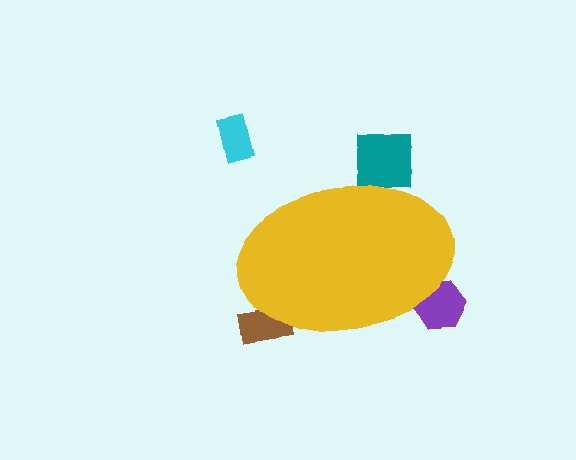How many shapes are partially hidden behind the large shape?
3 shapes are partially hidden.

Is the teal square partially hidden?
Yes, the teal square is partially hidden behind the yellow ellipse.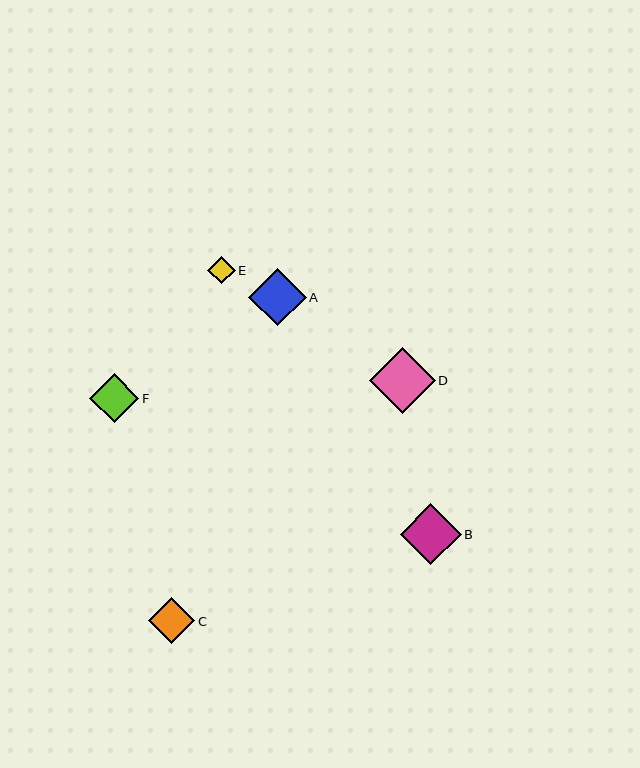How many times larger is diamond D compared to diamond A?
Diamond D is approximately 1.2 times the size of diamond A.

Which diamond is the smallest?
Diamond E is the smallest with a size of approximately 28 pixels.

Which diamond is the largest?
Diamond D is the largest with a size of approximately 66 pixels.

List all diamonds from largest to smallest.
From largest to smallest: D, B, A, F, C, E.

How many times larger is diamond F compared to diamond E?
Diamond F is approximately 1.8 times the size of diamond E.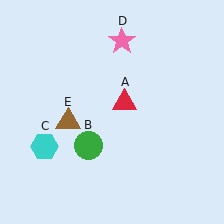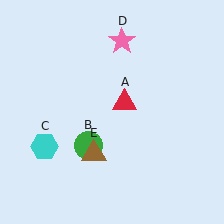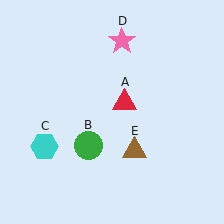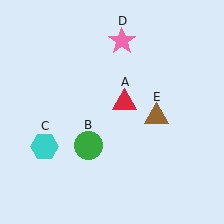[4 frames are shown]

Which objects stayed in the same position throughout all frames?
Red triangle (object A) and green circle (object B) and cyan hexagon (object C) and pink star (object D) remained stationary.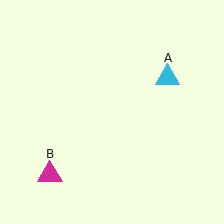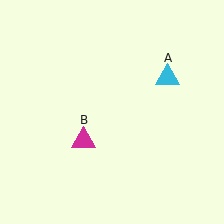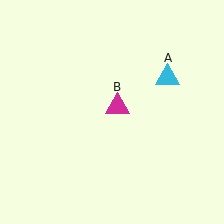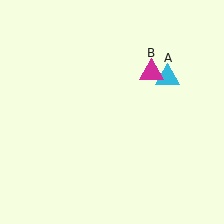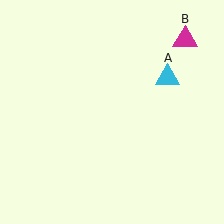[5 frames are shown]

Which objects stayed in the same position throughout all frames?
Cyan triangle (object A) remained stationary.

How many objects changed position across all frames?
1 object changed position: magenta triangle (object B).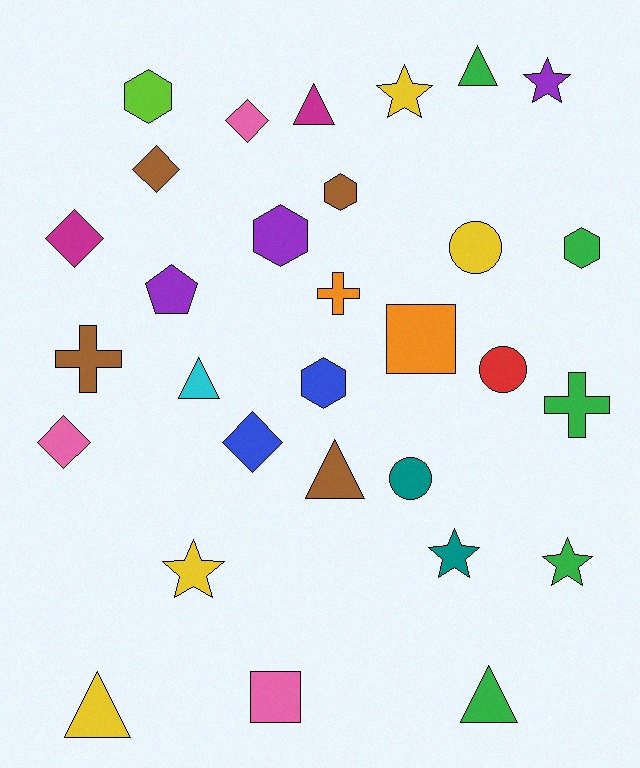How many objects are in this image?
There are 30 objects.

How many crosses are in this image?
There are 3 crosses.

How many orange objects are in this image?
There are 2 orange objects.